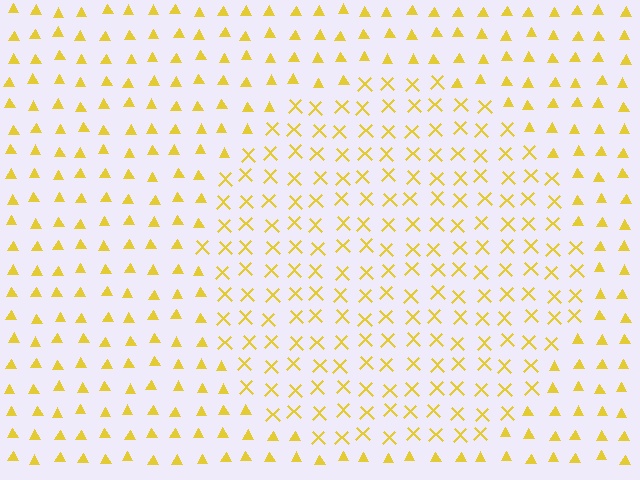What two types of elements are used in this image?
The image uses X marks inside the circle region and triangles outside it.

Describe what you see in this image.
The image is filled with small yellow elements arranged in a uniform grid. A circle-shaped region contains X marks, while the surrounding area contains triangles. The boundary is defined purely by the change in element shape.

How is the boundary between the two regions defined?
The boundary is defined by a change in element shape: X marks inside vs. triangles outside. All elements share the same color and spacing.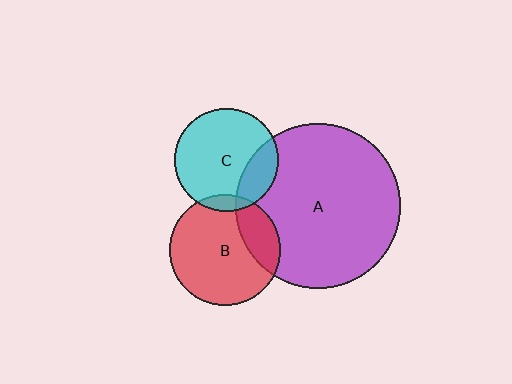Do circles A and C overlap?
Yes.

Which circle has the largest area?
Circle A (purple).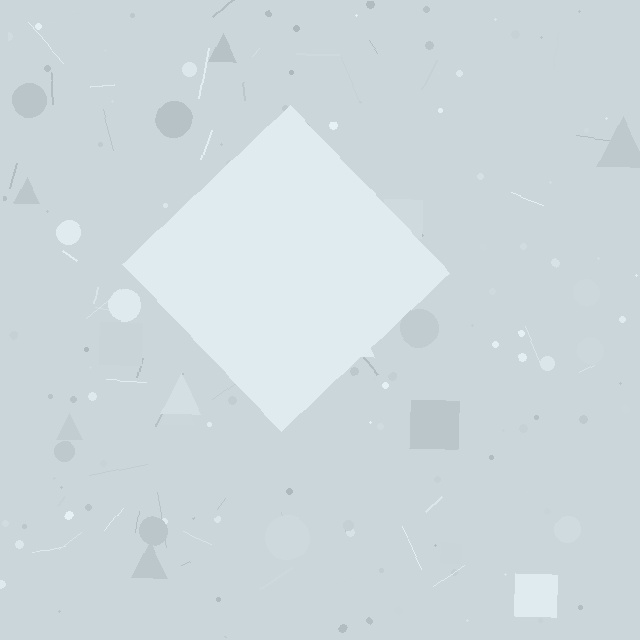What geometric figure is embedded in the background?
A diamond is embedded in the background.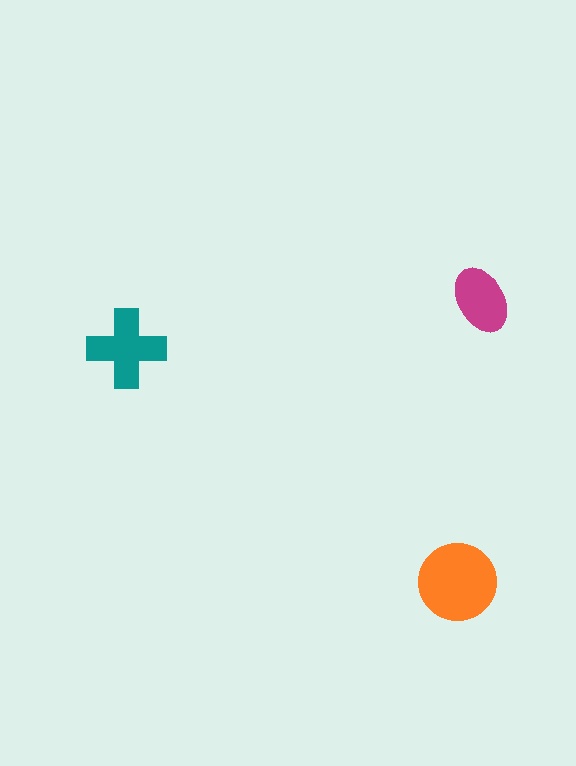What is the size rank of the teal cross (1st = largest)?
2nd.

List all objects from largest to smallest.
The orange circle, the teal cross, the magenta ellipse.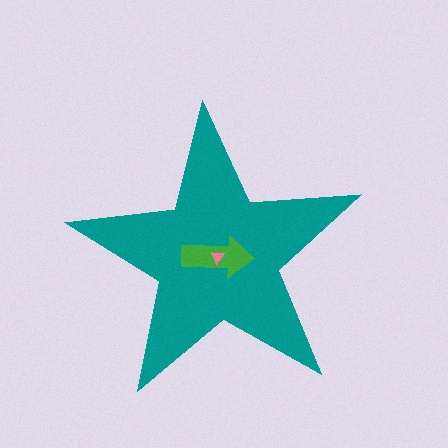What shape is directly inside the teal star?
The green arrow.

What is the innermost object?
The pink triangle.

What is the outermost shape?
The teal star.